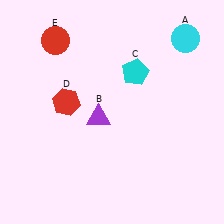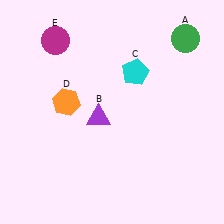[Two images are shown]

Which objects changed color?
A changed from cyan to green. D changed from red to orange. E changed from red to magenta.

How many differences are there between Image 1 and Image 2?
There are 3 differences between the two images.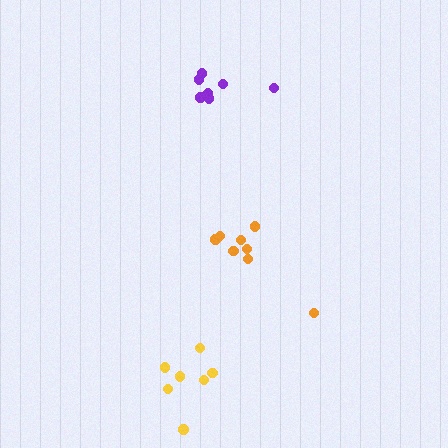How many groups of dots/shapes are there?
There are 3 groups.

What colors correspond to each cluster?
The clusters are colored: orange, purple, yellow.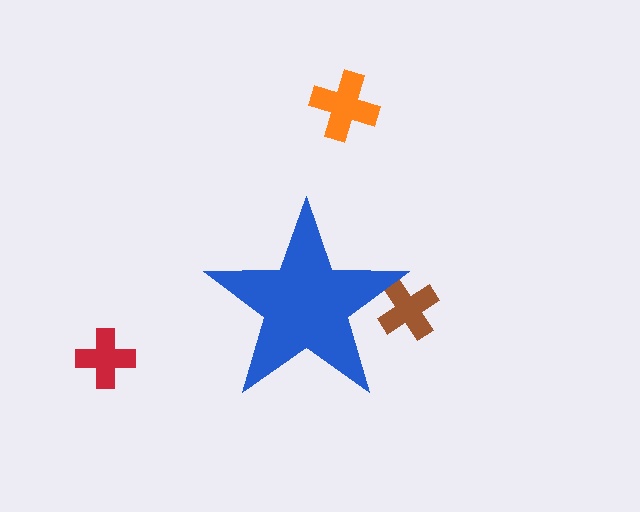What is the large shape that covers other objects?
A blue star.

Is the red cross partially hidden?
No, the red cross is fully visible.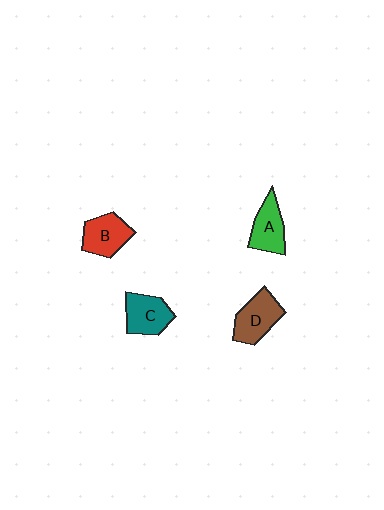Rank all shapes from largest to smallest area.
From largest to smallest: D (brown), B (red), C (teal), A (green).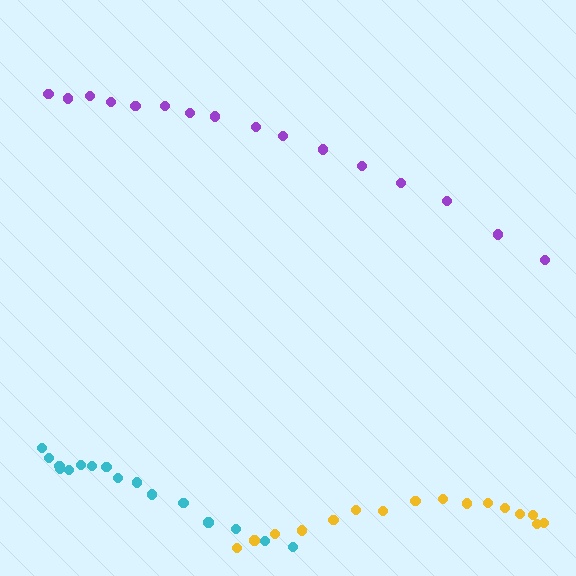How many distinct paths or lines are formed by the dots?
There are 3 distinct paths.